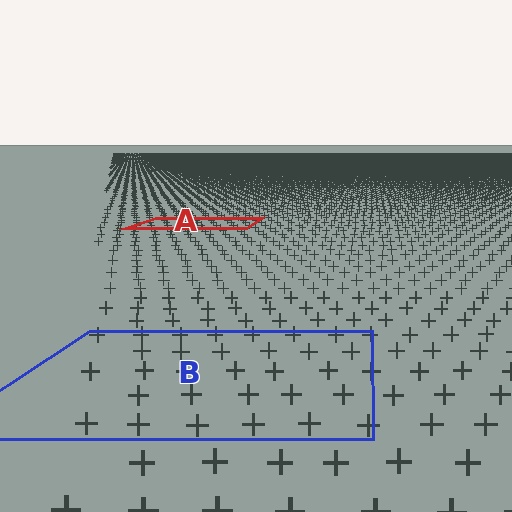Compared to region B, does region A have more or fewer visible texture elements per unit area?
Region A has more texture elements per unit area — they are packed more densely because it is farther away.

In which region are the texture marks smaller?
The texture marks are smaller in region A, because it is farther away.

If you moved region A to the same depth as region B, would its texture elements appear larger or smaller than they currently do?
They would appear larger. At a closer depth, the same texture elements are projected at a bigger on-screen size.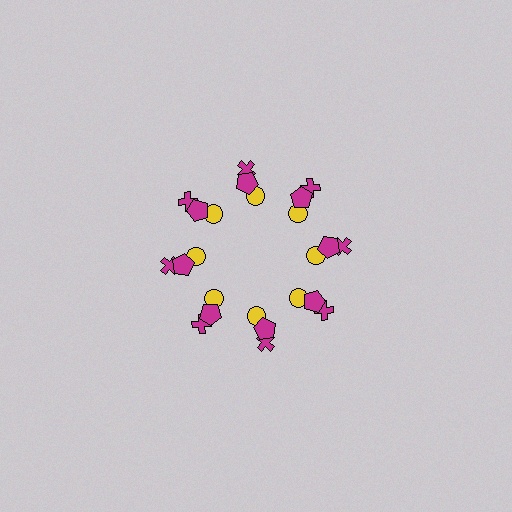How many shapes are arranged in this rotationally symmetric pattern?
There are 24 shapes, arranged in 8 groups of 3.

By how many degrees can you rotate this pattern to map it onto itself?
The pattern maps onto itself every 45 degrees of rotation.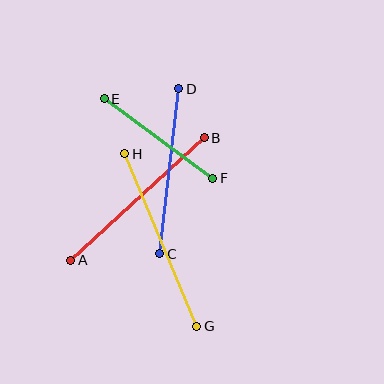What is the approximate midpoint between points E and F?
The midpoint is at approximately (159, 139) pixels.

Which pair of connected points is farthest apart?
Points G and H are farthest apart.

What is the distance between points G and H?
The distance is approximately 187 pixels.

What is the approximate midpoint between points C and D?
The midpoint is at approximately (169, 171) pixels.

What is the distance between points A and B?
The distance is approximately 181 pixels.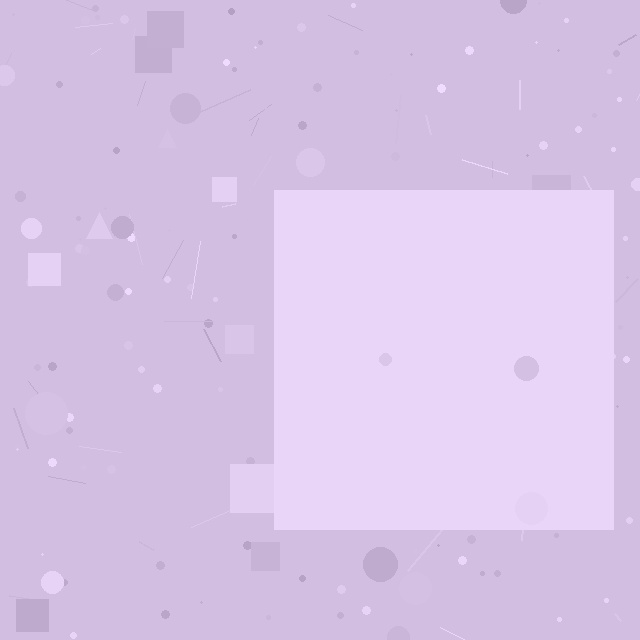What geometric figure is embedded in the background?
A square is embedded in the background.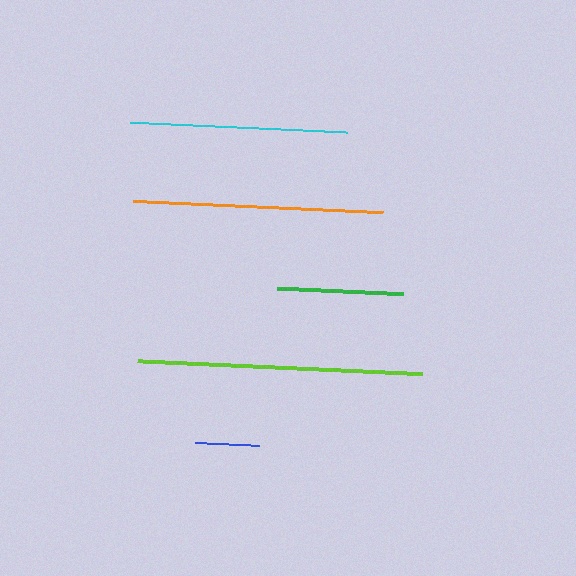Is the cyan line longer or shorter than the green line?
The cyan line is longer than the green line.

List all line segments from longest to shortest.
From longest to shortest: lime, orange, cyan, green, blue.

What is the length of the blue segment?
The blue segment is approximately 63 pixels long.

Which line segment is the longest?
The lime line is the longest at approximately 285 pixels.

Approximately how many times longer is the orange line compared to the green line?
The orange line is approximately 2.0 times the length of the green line.